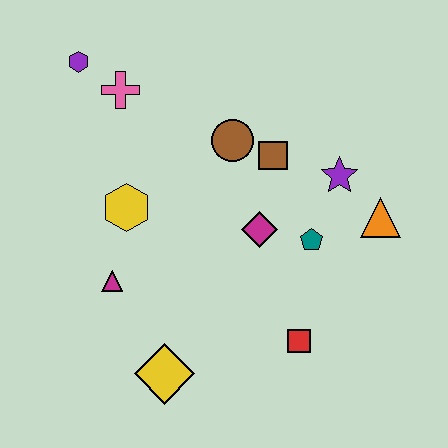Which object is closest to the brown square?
The brown circle is closest to the brown square.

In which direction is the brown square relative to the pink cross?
The brown square is to the right of the pink cross.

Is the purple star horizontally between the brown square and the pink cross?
No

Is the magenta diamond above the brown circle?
No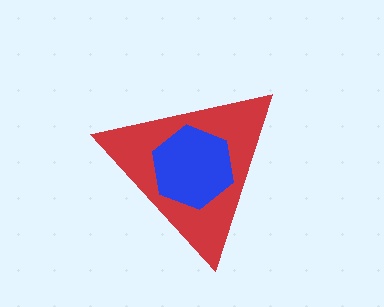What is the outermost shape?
The red triangle.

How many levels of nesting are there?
2.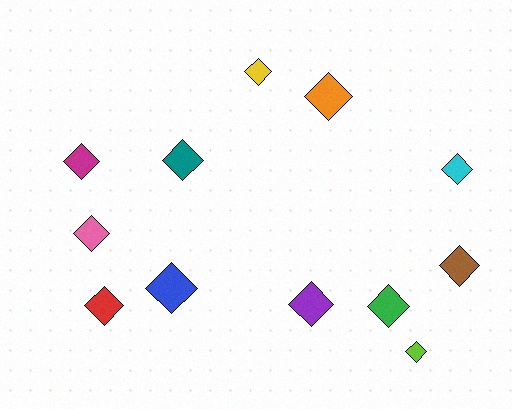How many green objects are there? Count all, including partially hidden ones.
There is 1 green object.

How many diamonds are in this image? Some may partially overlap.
There are 12 diamonds.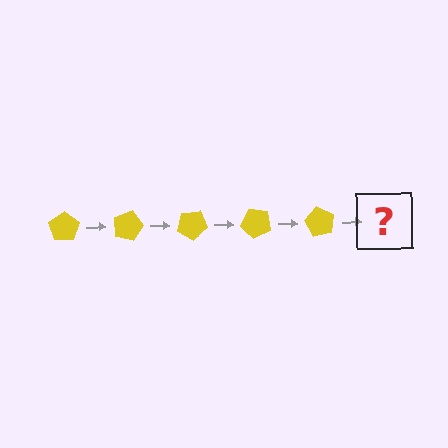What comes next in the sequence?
The next element should be a yellow pentagon rotated 75 degrees.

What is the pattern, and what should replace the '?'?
The pattern is that the pentagon rotates 15 degrees each step. The '?' should be a yellow pentagon rotated 75 degrees.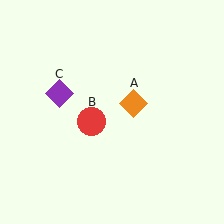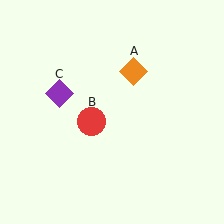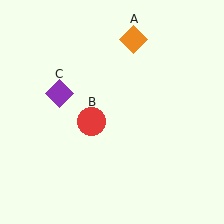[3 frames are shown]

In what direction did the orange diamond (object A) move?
The orange diamond (object A) moved up.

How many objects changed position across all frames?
1 object changed position: orange diamond (object A).